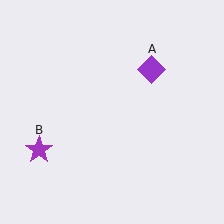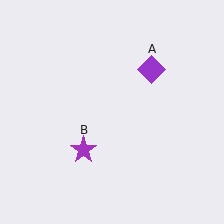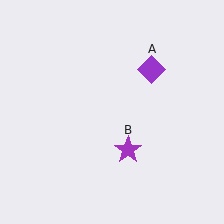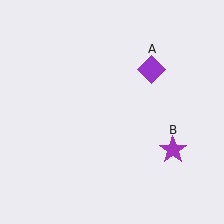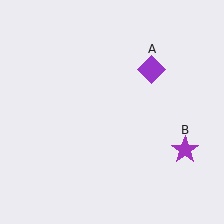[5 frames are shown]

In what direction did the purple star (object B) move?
The purple star (object B) moved right.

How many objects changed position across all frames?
1 object changed position: purple star (object B).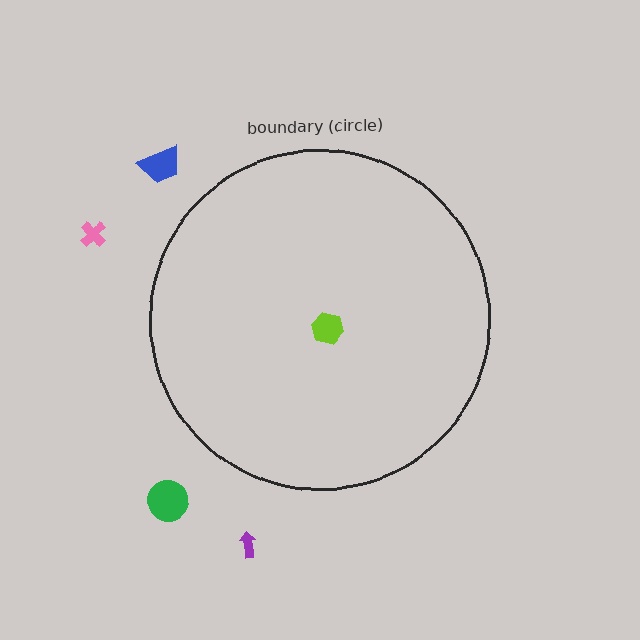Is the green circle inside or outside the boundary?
Outside.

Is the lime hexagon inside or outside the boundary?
Inside.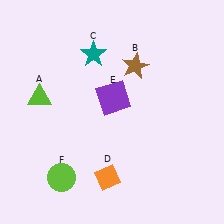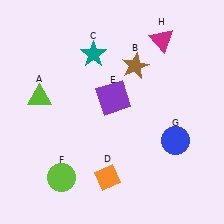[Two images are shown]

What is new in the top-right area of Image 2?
A magenta triangle (H) was added in the top-right area of Image 2.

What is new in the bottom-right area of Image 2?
A blue circle (G) was added in the bottom-right area of Image 2.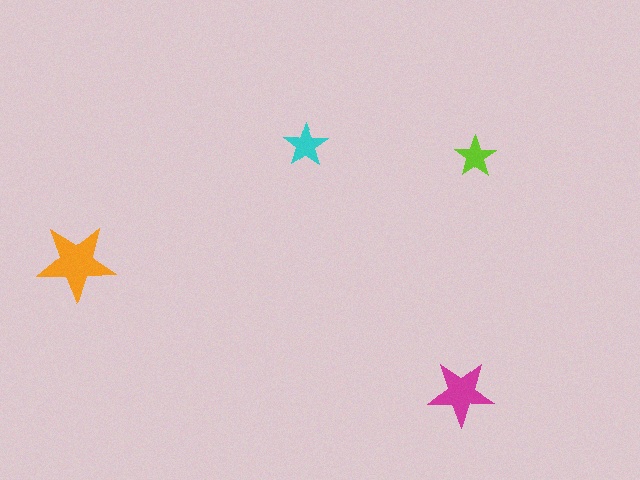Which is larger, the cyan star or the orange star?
The orange one.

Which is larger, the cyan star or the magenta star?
The magenta one.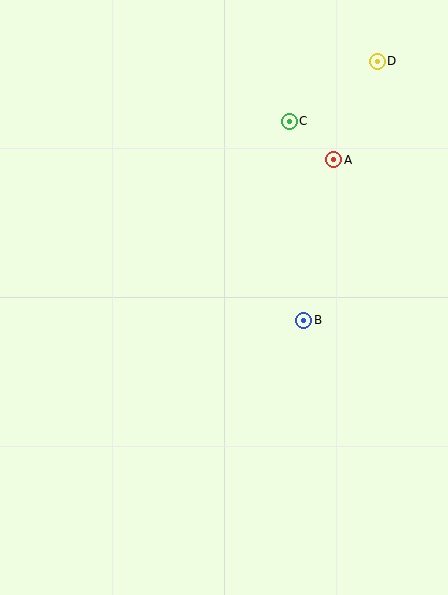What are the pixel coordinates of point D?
Point D is at (377, 61).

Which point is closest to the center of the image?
Point B at (304, 320) is closest to the center.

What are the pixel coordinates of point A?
Point A is at (334, 160).